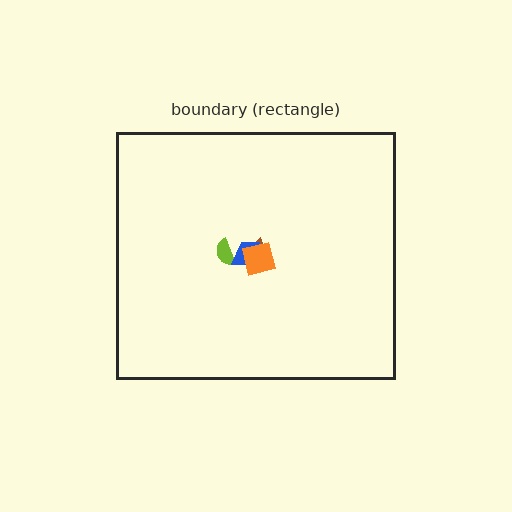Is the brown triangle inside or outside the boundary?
Inside.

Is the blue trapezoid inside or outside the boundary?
Inside.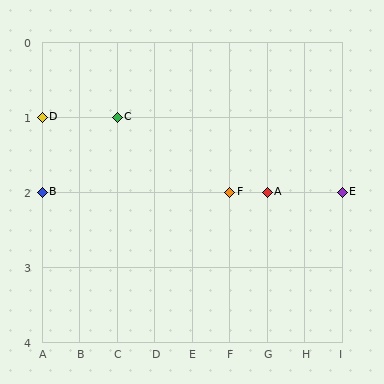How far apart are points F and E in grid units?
Points F and E are 3 columns apart.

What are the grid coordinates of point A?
Point A is at grid coordinates (G, 2).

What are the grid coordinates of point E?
Point E is at grid coordinates (I, 2).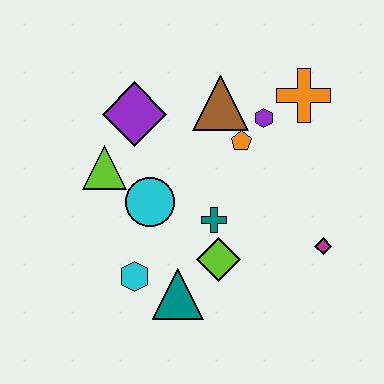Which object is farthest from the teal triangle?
The orange cross is farthest from the teal triangle.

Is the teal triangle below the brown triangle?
Yes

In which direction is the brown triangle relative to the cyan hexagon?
The brown triangle is above the cyan hexagon.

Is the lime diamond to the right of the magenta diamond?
No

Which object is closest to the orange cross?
The purple hexagon is closest to the orange cross.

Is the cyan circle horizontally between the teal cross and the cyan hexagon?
Yes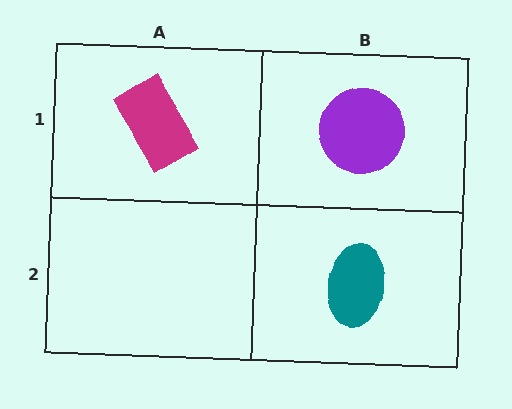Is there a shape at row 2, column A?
No, that cell is empty.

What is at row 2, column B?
A teal ellipse.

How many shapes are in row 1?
2 shapes.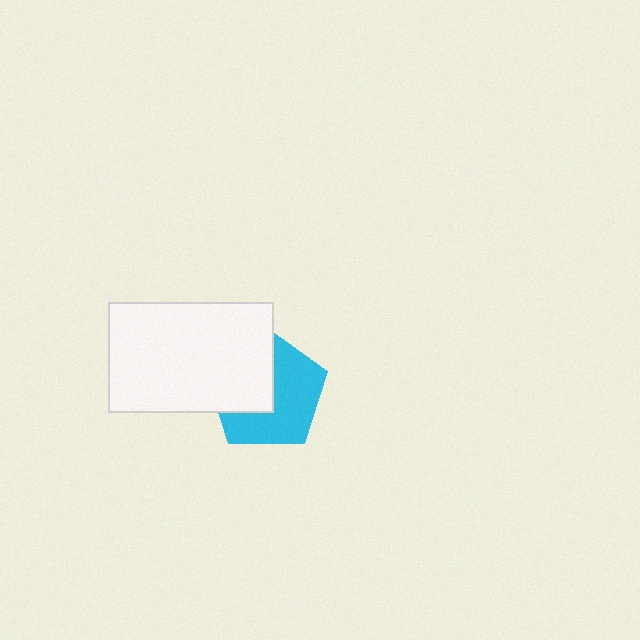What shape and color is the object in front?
The object in front is a white rectangle.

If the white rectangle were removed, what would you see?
You would see the complete cyan pentagon.